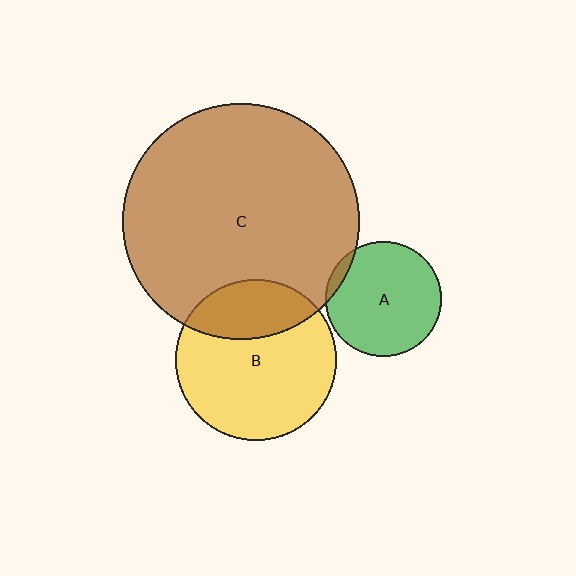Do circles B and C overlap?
Yes.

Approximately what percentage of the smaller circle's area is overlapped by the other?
Approximately 25%.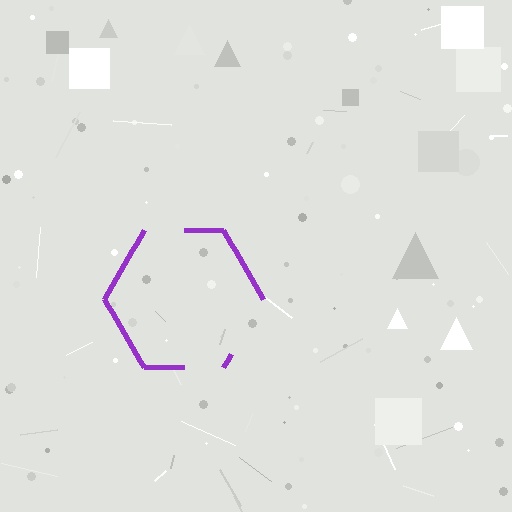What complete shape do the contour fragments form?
The contour fragments form a hexagon.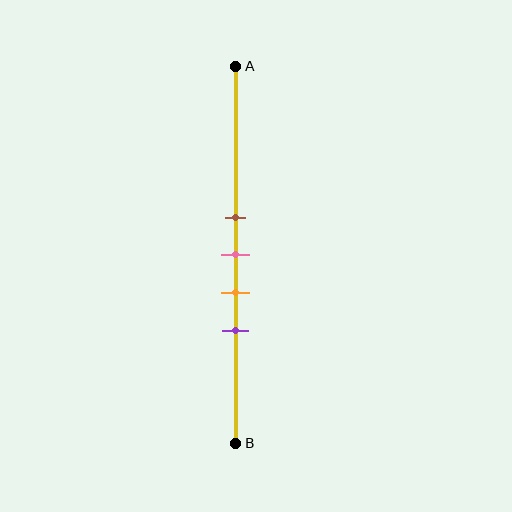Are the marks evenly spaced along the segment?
Yes, the marks are approximately evenly spaced.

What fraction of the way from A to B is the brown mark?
The brown mark is approximately 40% (0.4) of the way from A to B.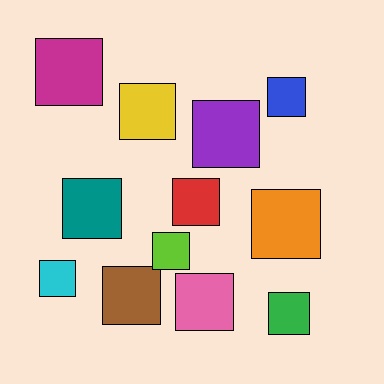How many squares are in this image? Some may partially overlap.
There are 12 squares.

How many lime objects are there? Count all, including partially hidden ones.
There is 1 lime object.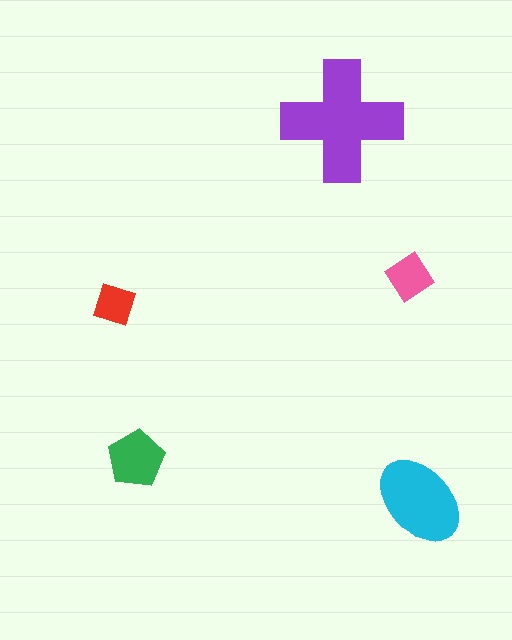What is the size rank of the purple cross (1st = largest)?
1st.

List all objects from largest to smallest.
The purple cross, the cyan ellipse, the green pentagon, the pink diamond, the red square.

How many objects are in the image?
There are 5 objects in the image.